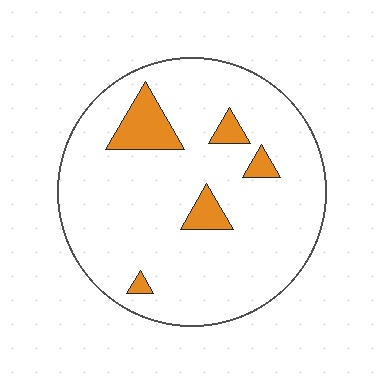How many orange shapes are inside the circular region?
5.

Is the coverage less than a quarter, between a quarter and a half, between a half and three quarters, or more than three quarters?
Less than a quarter.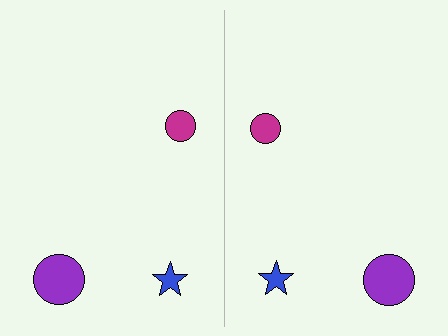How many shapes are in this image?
There are 6 shapes in this image.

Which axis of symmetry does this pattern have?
The pattern has a vertical axis of symmetry running through the center of the image.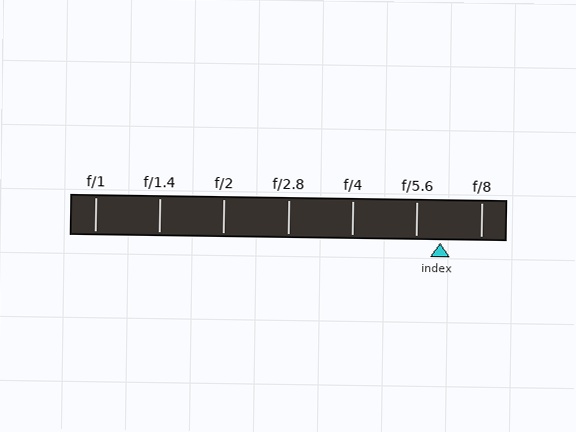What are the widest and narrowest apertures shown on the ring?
The widest aperture shown is f/1 and the narrowest is f/8.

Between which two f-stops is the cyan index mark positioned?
The index mark is between f/5.6 and f/8.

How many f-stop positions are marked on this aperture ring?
There are 7 f-stop positions marked.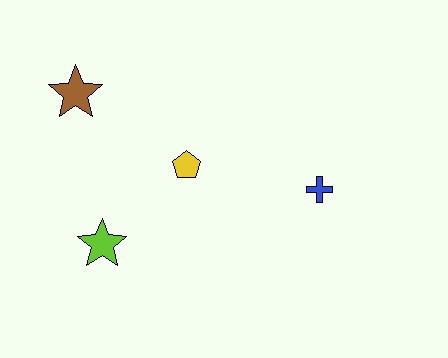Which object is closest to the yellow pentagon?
The lime star is closest to the yellow pentagon.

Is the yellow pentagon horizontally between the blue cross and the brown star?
Yes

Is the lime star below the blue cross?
Yes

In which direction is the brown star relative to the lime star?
The brown star is above the lime star.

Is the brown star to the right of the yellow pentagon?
No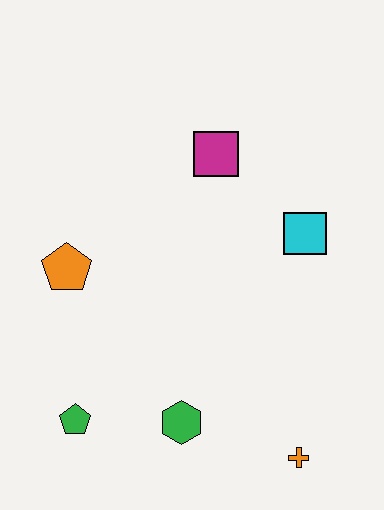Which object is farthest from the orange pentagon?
The orange cross is farthest from the orange pentagon.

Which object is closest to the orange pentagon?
The green pentagon is closest to the orange pentagon.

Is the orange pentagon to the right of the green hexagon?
No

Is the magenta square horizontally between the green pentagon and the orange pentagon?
No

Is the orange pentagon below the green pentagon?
No